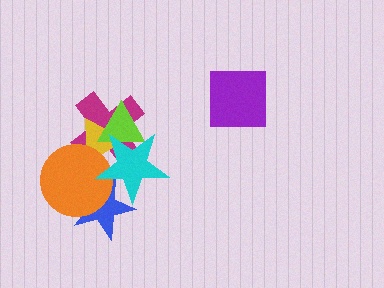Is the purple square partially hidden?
No, no other shape covers it.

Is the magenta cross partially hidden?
Yes, it is partially covered by another shape.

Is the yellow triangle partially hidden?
Yes, it is partially covered by another shape.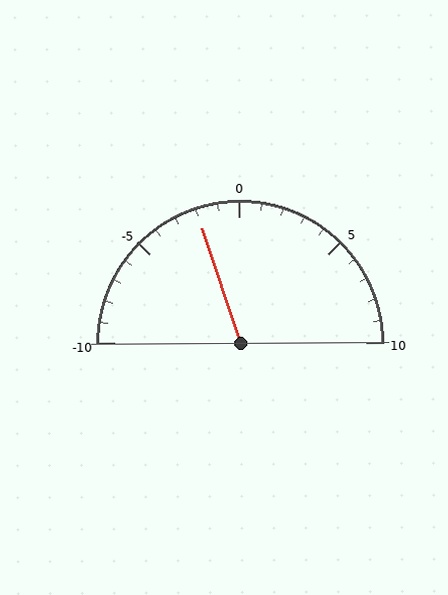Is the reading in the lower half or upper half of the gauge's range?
The reading is in the lower half of the range (-10 to 10).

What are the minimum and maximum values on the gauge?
The gauge ranges from -10 to 10.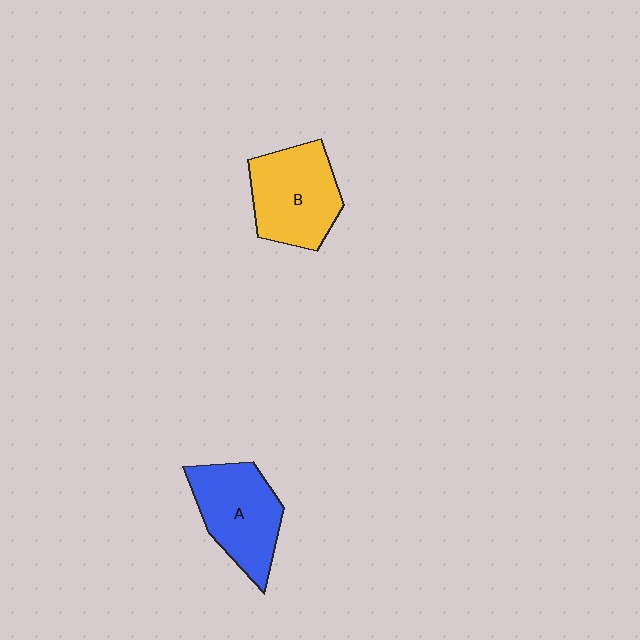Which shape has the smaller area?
Shape A (blue).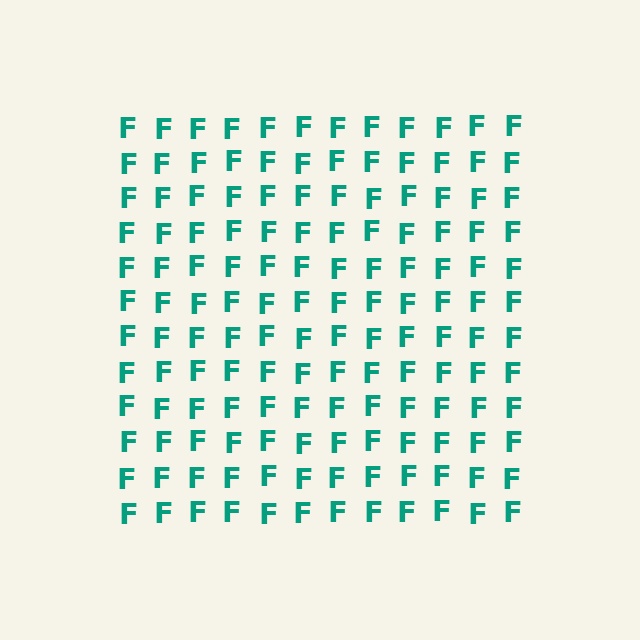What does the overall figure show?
The overall figure shows a square.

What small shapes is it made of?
It is made of small letter F's.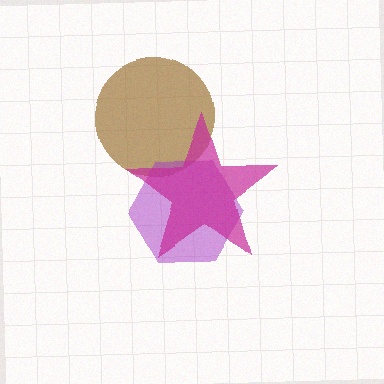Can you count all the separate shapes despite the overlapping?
Yes, there are 3 separate shapes.